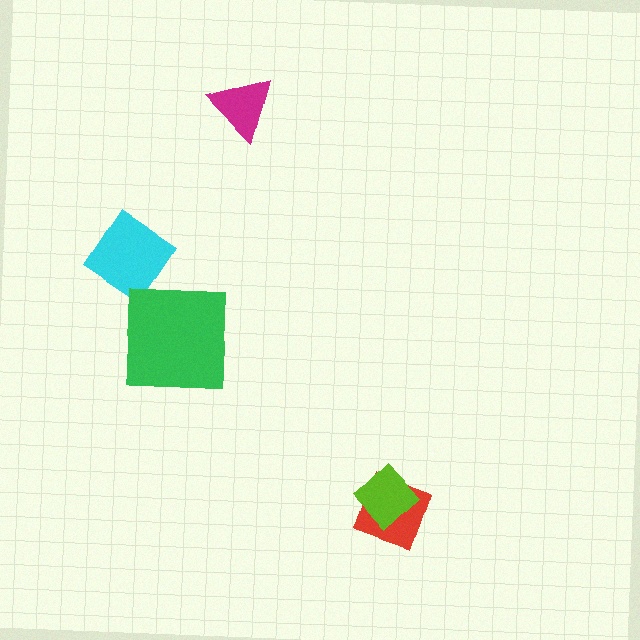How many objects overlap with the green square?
0 objects overlap with the green square.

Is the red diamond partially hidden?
Yes, it is partially covered by another shape.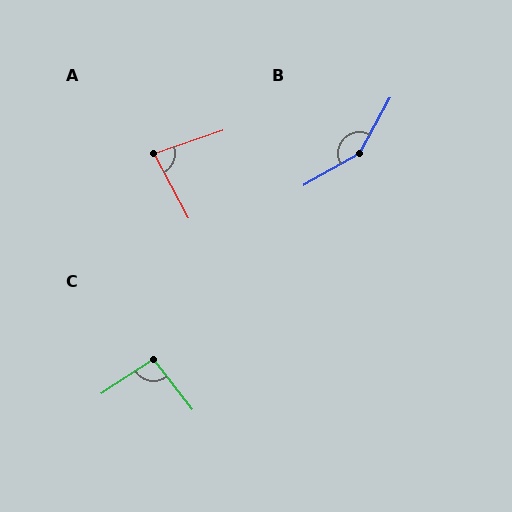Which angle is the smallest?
A, at approximately 80 degrees.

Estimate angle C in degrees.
Approximately 95 degrees.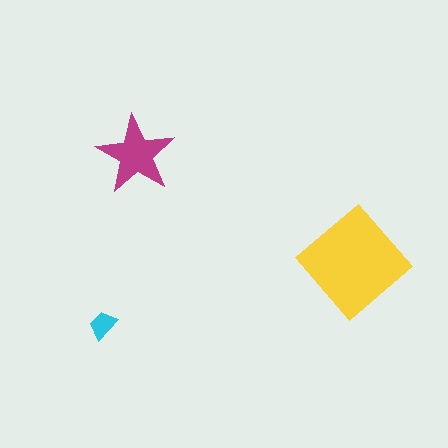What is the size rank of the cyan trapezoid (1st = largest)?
3rd.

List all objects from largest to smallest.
The yellow diamond, the magenta star, the cyan trapezoid.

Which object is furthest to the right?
The yellow diamond is rightmost.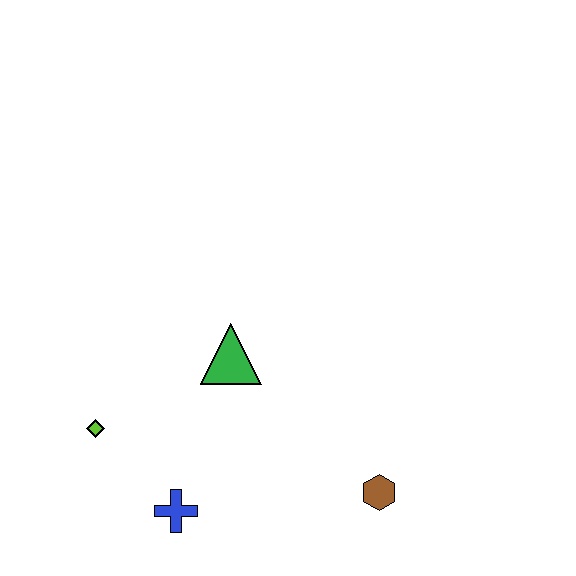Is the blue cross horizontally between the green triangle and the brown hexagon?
No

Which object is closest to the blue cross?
The lime diamond is closest to the blue cross.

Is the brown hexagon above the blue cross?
Yes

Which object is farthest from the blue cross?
The brown hexagon is farthest from the blue cross.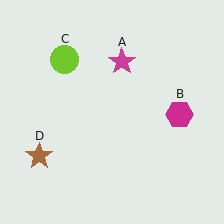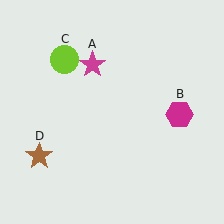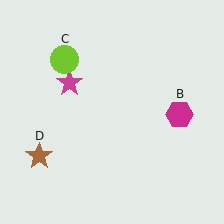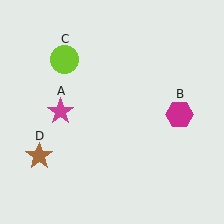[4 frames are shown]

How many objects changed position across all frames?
1 object changed position: magenta star (object A).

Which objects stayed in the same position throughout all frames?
Magenta hexagon (object B) and lime circle (object C) and brown star (object D) remained stationary.